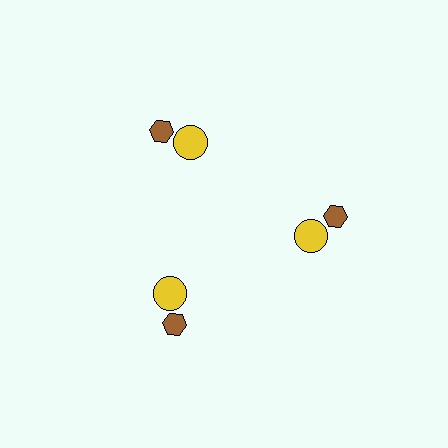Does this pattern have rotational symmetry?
Yes, this pattern has 3-fold rotational symmetry. It looks the same after rotating 120 degrees around the center.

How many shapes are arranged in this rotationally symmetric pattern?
There are 6 shapes, arranged in 3 groups of 2.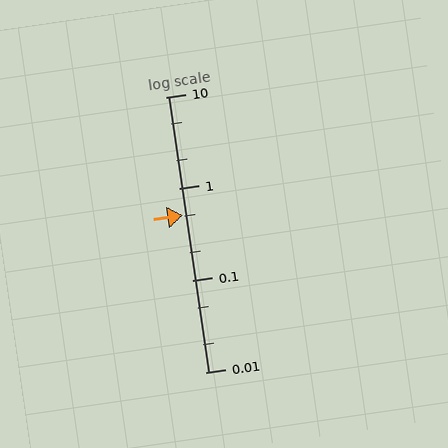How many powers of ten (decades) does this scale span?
The scale spans 3 decades, from 0.01 to 10.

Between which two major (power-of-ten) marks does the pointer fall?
The pointer is between 0.1 and 1.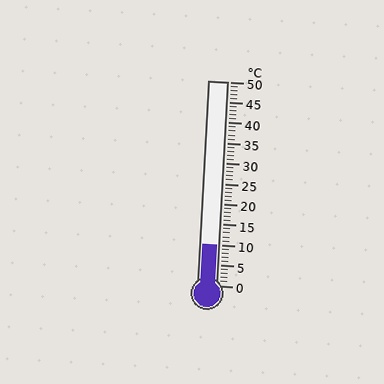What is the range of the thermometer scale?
The thermometer scale ranges from 0°C to 50°C.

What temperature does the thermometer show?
The thermometer shows approximately 10°C.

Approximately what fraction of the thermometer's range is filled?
The thermometer is filled to approximately 20% of its range.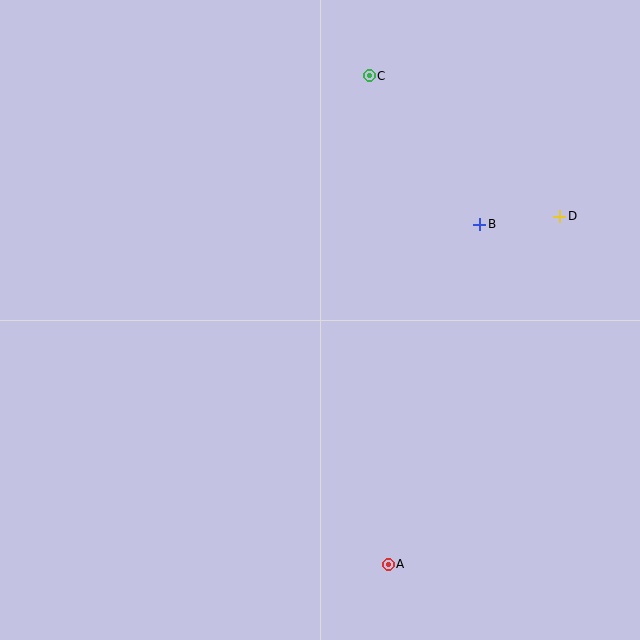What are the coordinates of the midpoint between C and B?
The midpoint between C and B is at (424, 150).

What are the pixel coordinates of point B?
Point B is at (480, 224).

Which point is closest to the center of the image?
Point B at (480, 224) is closest to the center.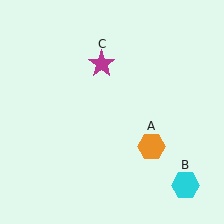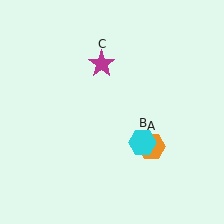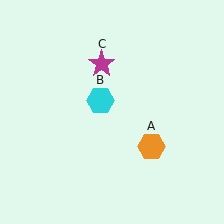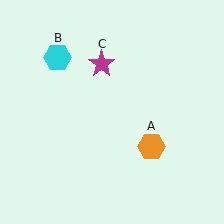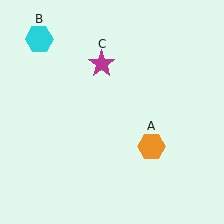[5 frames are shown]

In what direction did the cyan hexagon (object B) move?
The cyan hexagon (object B) moved up and to the left.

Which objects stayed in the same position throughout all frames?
Orange hexagon (object A) and magenta star (object C) remained stationary.